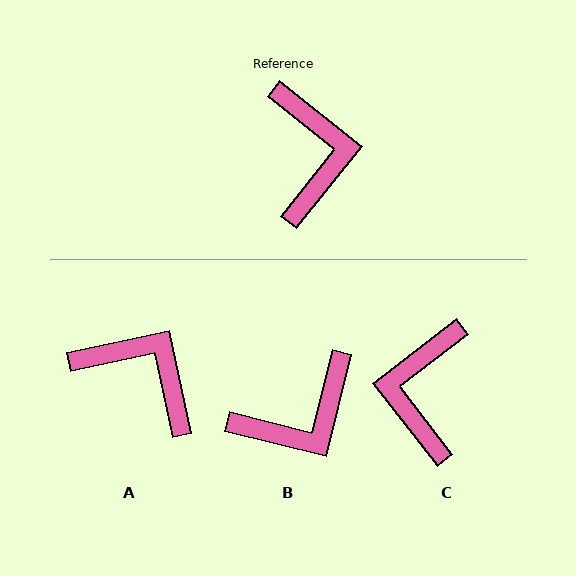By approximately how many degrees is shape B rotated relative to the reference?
Approximately 65 degrees clockwise.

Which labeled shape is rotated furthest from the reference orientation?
C, about 166 degrees away.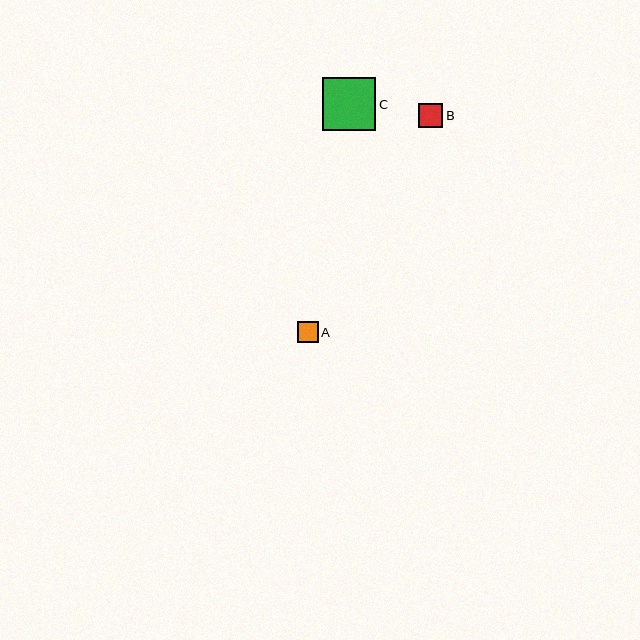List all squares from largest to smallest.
From largest to smallest: C, B, A.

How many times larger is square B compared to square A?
Square B is approximately 1.2 times the size of square A.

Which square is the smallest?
Square A is the smallest with a size of approximately 21 pixels.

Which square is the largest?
Square C is the largest with a size of approximately 53 pixels.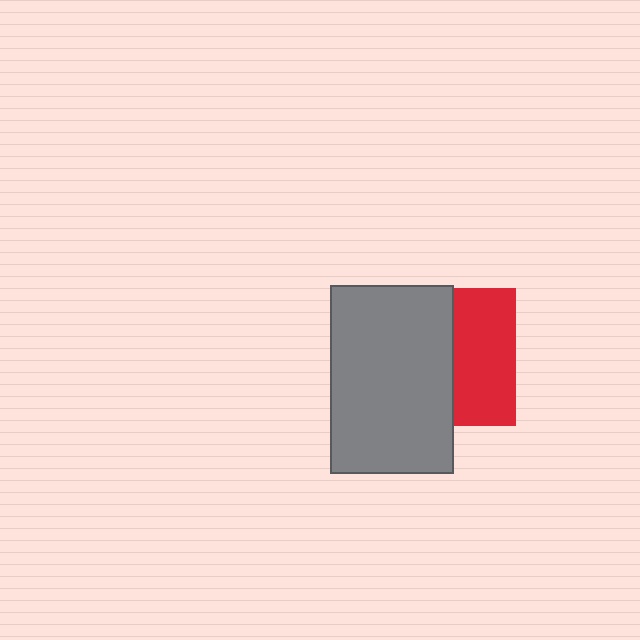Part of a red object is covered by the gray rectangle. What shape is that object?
It is a square.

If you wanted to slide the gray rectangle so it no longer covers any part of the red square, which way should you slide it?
Slide it left — that is the most direct way to separate the two shapes.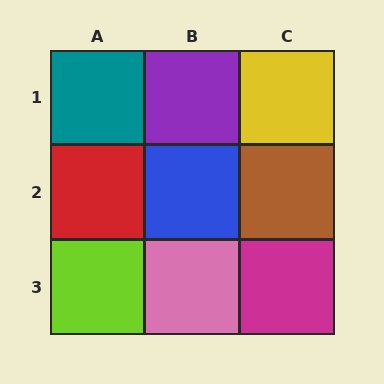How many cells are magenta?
1 cell is magenta.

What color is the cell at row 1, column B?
Purple.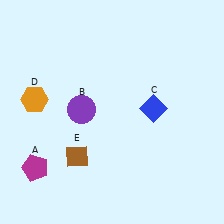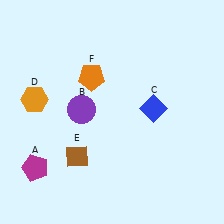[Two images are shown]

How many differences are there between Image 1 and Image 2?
There is 1 difference between the two images.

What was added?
An orange pentagon (F) was added in Image 2.